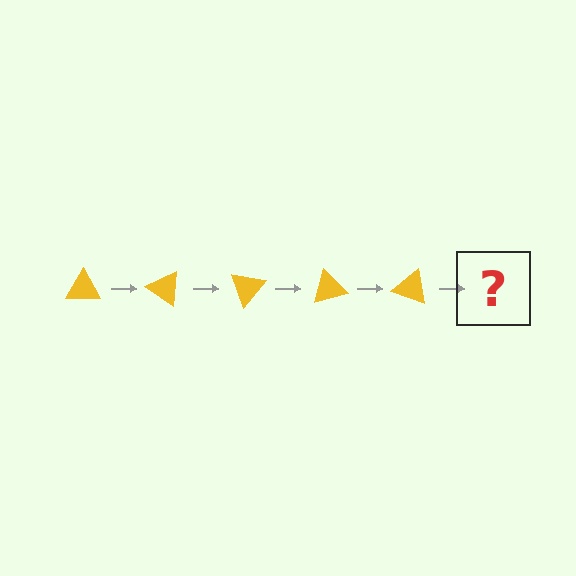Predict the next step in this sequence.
The next step is a yellow triangle rotated 175 degrees.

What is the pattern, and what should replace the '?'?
The pattern is that the triangle rotates 35 degrees each step. The '?' should be a yellow triangle rotated 175 degrees.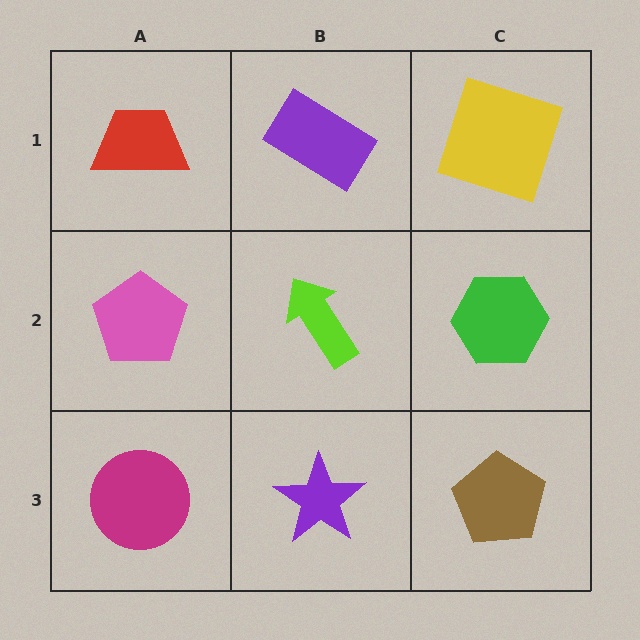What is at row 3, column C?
A brown pentagon.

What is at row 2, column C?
A green hexagon.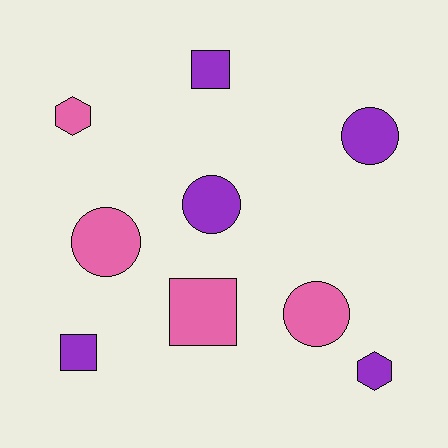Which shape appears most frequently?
Circle, with 4 objects.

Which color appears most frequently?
Purple, with 5 objects.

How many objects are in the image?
There are 9 objects.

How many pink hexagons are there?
There is 1 pink hexagon.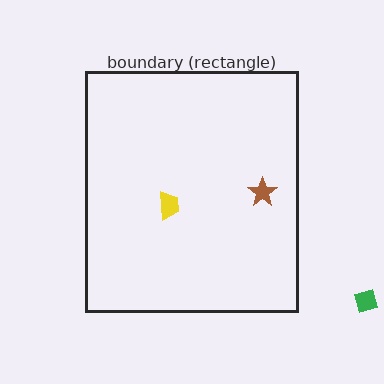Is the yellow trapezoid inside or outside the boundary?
Inside.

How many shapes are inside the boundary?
2 inside, 1 outside.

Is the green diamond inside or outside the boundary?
Outside.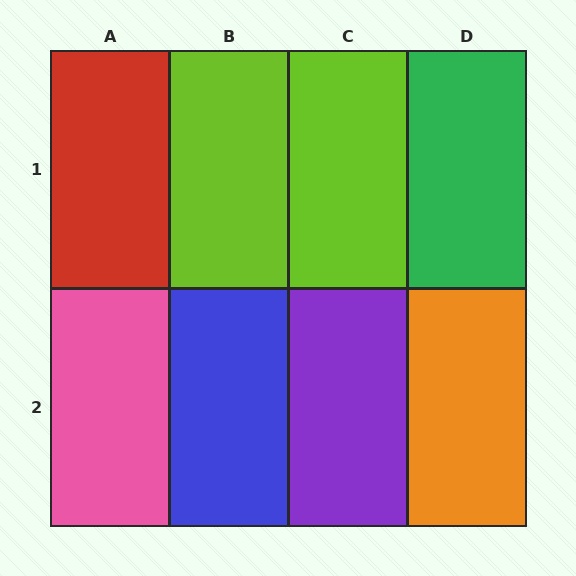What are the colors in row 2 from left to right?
Pink, blue, purple, orange.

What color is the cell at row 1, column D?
Green.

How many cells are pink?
1 cell is pink.